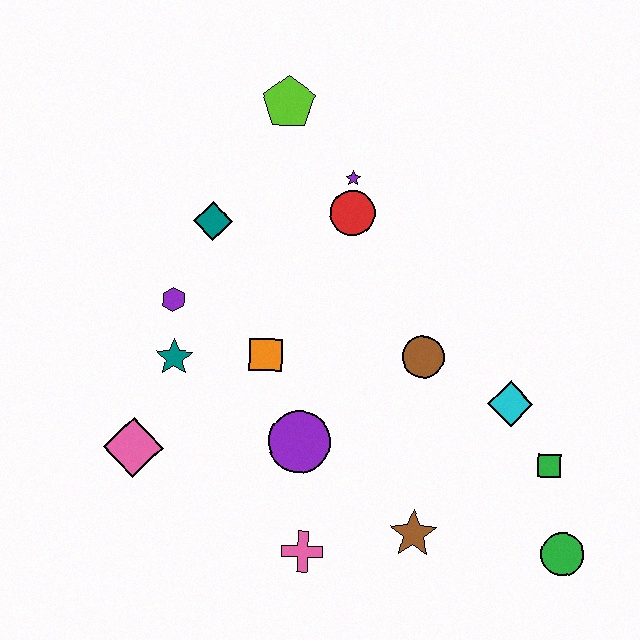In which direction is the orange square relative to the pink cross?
The orange square is above the pink cross.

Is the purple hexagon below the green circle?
No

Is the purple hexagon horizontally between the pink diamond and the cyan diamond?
Yes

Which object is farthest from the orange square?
The green circle is farthest from the orange square.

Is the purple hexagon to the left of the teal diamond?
Yes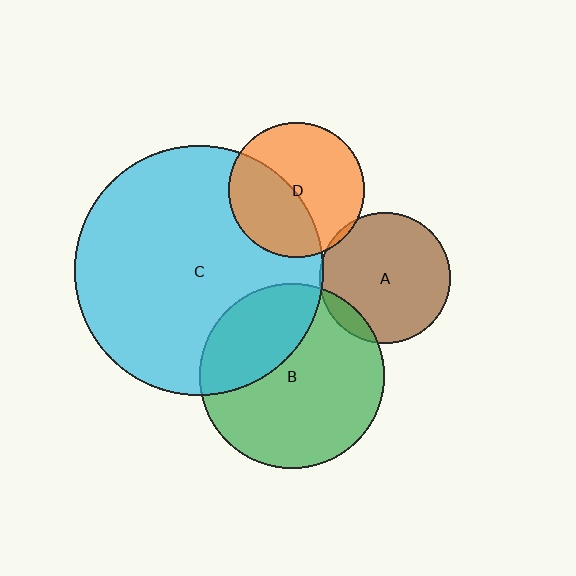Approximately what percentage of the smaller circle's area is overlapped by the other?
Approximately 45%.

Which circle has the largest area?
Circle C (cyan).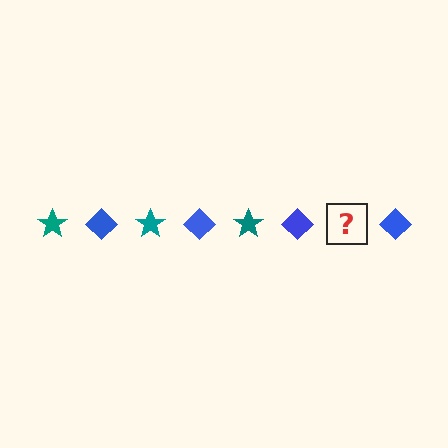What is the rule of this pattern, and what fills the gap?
The rule is that the pattern alternates between teal star and blue diamond. The gap should be filled with a teal star.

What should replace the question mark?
The question mark should be replaced with a teal star.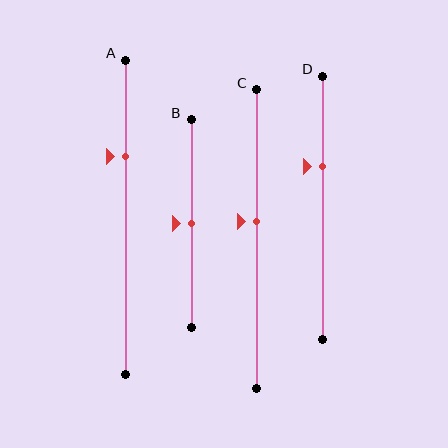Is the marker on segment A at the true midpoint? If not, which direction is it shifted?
No, the marker on segment A is shifted upward by about 19% of the segment length.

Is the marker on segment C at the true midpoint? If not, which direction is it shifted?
No, the marker on segment C is shifted upward by about 6% of the segment length.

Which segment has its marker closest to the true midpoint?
Segment B has its marker closest to the true midpoint.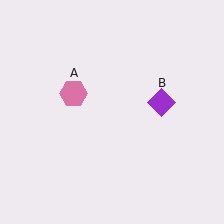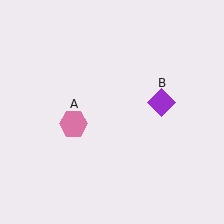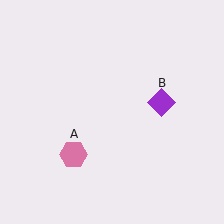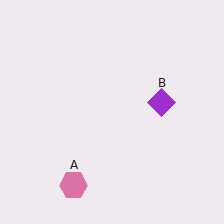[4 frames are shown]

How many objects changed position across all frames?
1 object changed position: pink hexagon (object A).